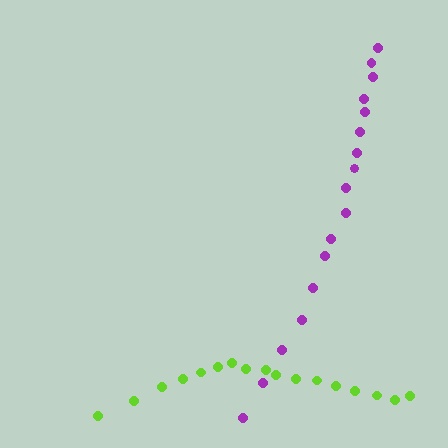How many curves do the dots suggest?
There are 2 distinct paths.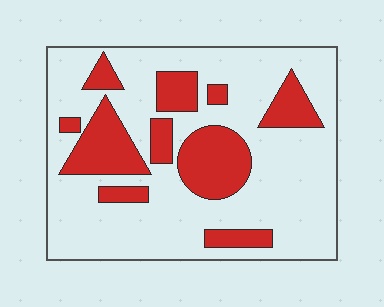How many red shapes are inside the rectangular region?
10.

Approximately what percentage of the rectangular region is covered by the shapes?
Approximately 25%.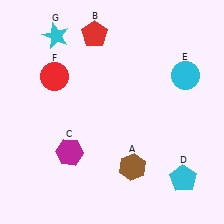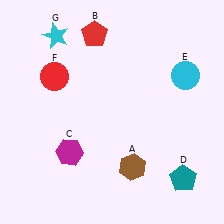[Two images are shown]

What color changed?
The pentagon (D) changed from cyan in Image 1 to teal in Image 2.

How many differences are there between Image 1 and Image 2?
There is 1 difference between the two images.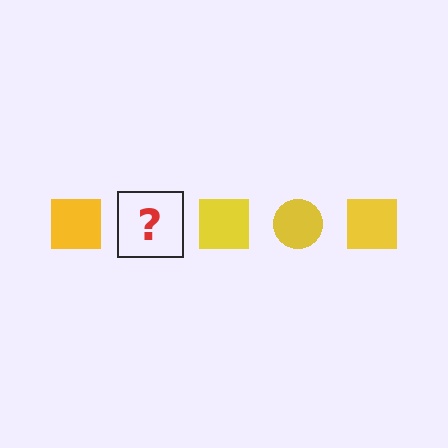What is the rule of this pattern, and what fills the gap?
The rule is that the pattern cycles through square, circle shapes in yellow. The gap should be filled with a yellow circle.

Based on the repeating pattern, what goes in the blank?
The blank should be a yellow circle.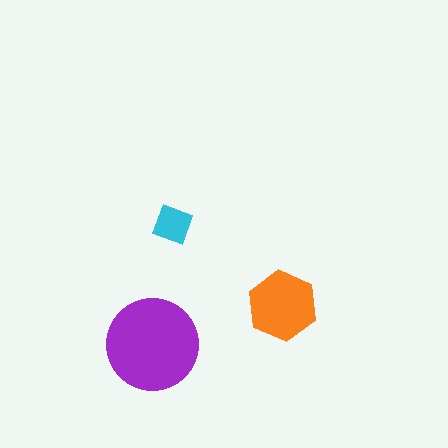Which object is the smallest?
The cyan diamond.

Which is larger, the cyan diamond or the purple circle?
The purple circle.